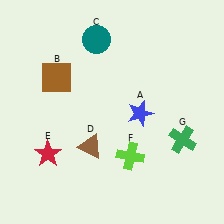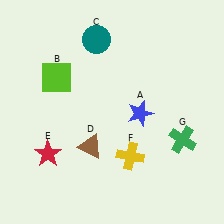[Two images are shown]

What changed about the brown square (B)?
In Image 1, B is brown. In Image 2, it changed to lime.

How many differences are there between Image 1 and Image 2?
There are 2 differences between the two images.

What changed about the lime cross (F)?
In Image 1, F is lime. In Image 2, it changed to yellow.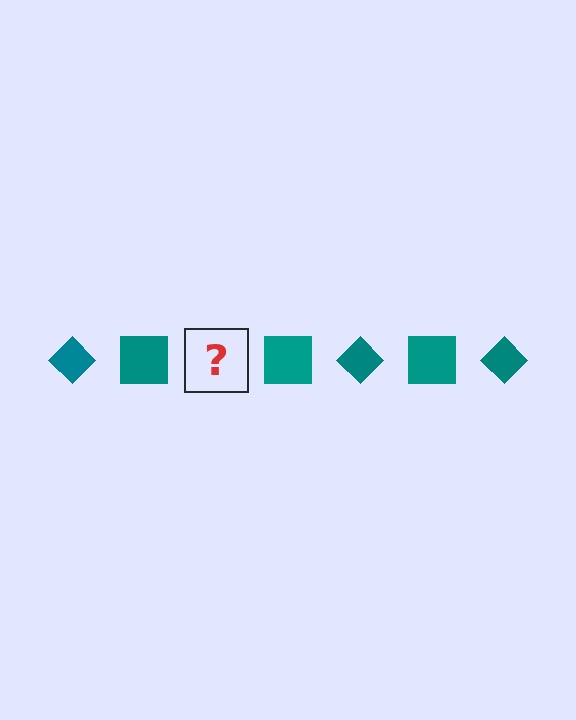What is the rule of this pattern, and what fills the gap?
The rule is that the pattern cycles through diamond, square shapes in teal. The gap should be filled with a teal diamond.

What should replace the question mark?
The question mark should be replaced with a teal diamond.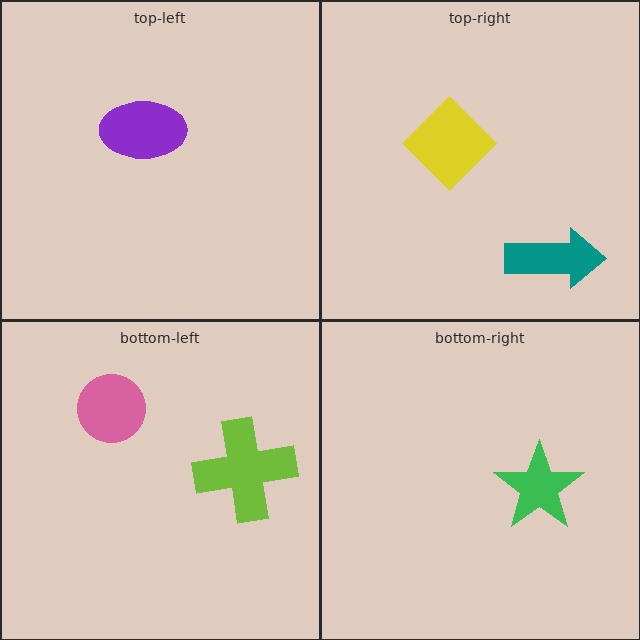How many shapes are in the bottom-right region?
1.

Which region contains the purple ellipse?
The top-left region.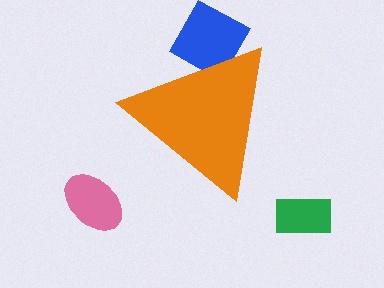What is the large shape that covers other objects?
An orange triangle.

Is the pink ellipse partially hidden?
No, the pink ellipse is fully visible.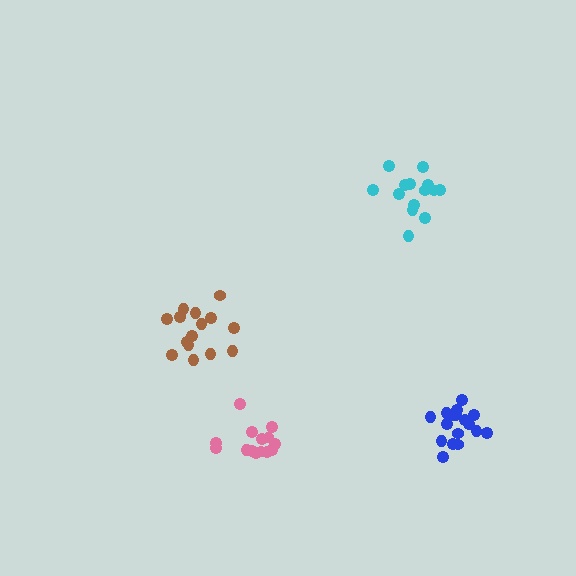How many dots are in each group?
Group 1: 14 dots, Group 2: 15 dots, Group 3: 17 dots, Group 4: 14 dots (60 total).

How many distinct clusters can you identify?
There are 4 distinct clusters.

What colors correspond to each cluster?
The clusters are colored: cyan, brown, blue, pink.